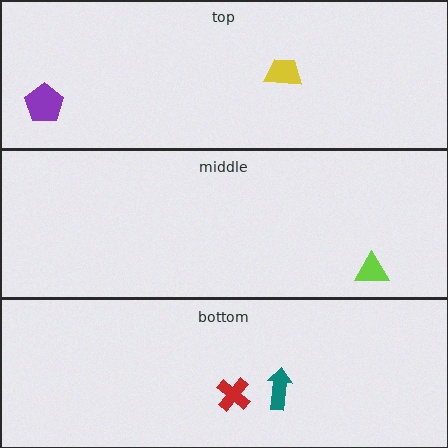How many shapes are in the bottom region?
2.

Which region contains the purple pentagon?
The top region.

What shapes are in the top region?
The yellow trapezoid, the purple pentagon.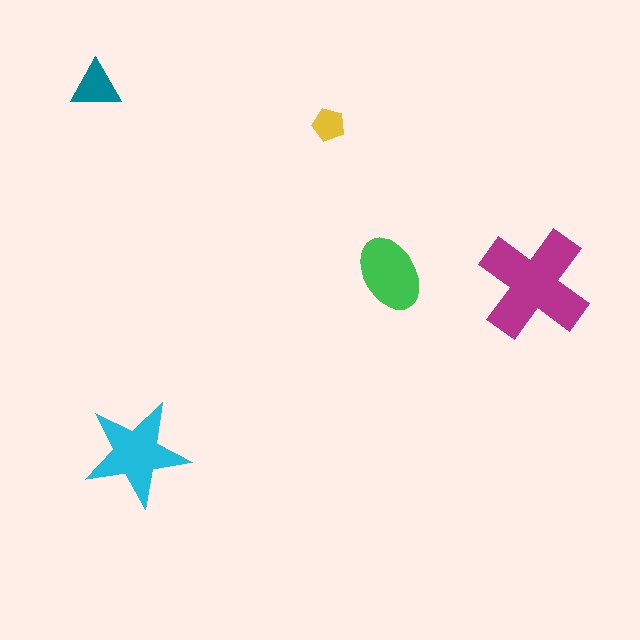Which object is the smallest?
The yellow pentagon.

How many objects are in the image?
There are 5 objects in the image.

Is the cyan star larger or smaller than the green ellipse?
Larger.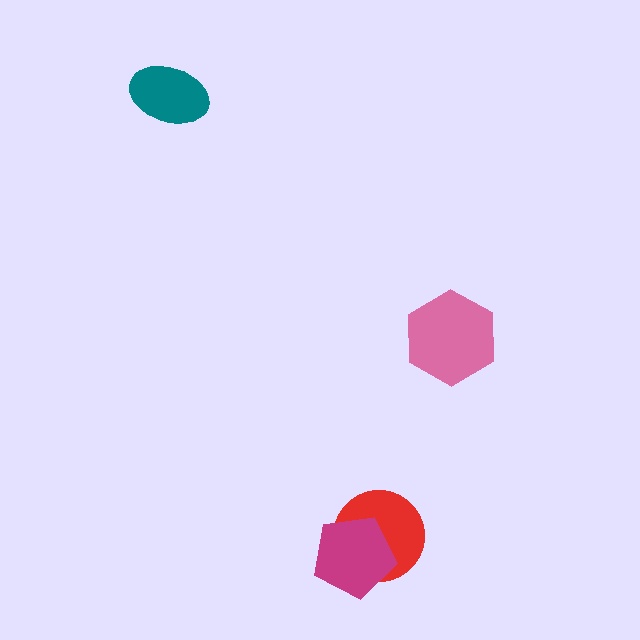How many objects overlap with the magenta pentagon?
1 object overlaps with the magenta pentagon.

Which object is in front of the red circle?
The magenta pentagon is in front of the red circle.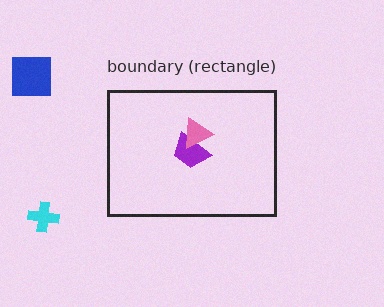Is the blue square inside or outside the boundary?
Outside.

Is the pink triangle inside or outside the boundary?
Inside.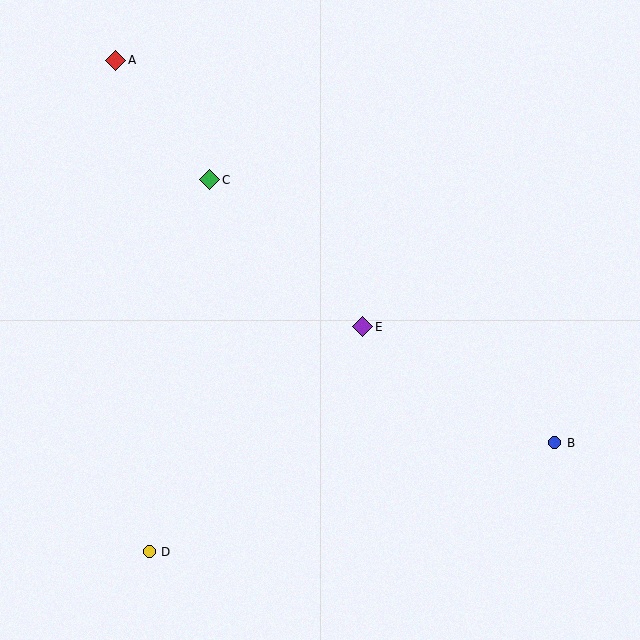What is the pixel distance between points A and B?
The distance between A and B is 582 pixels.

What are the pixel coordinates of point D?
Point D is at (149, 552).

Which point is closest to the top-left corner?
Point A is closest to the top-left corner.